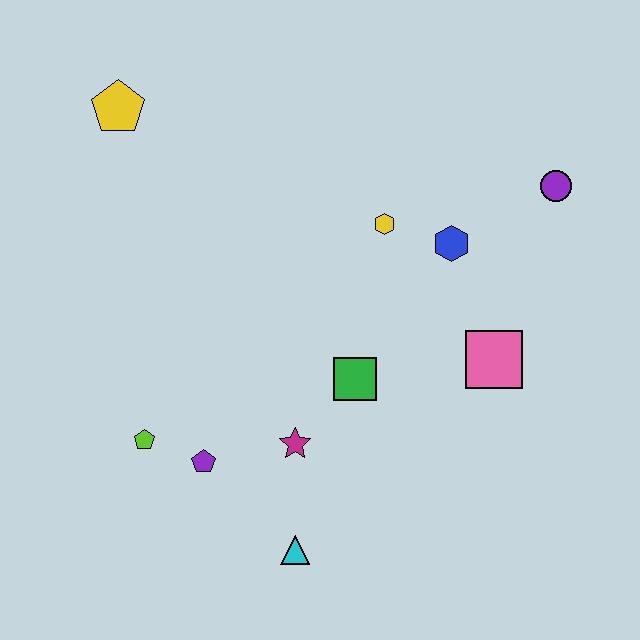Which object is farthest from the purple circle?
The lime pentagon is farthest from the purple circle.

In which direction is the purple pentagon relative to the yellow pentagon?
The purple pentagon is below the yellow pentagon.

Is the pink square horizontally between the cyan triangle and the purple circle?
Yes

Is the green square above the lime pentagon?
Yes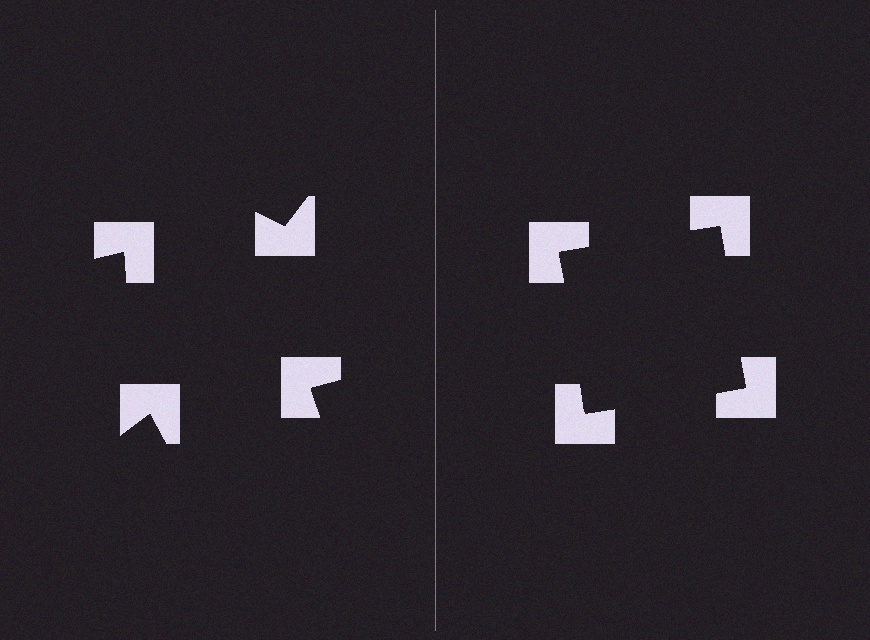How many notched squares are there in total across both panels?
8 — 4 on each side.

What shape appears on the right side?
An illusory square.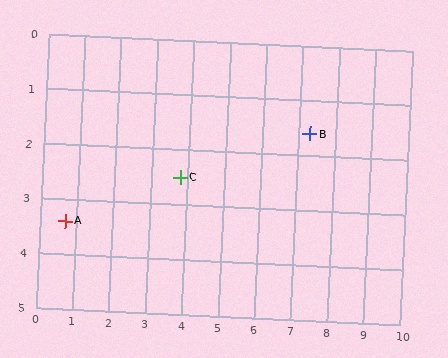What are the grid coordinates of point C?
Point C is at approximately (3.8, 2.5).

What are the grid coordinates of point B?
Point B is at approximately (7.3, 1.6).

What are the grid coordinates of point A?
Point A is at approximately (0.7, 3.4).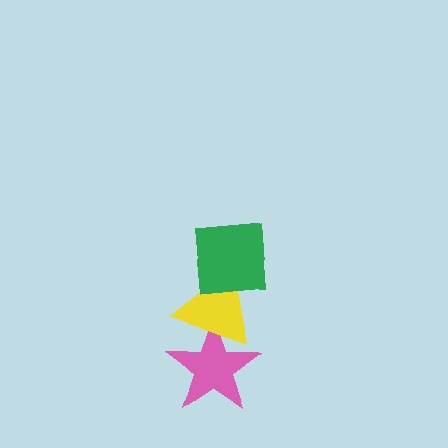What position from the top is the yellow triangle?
The yellow triangle is 2nd from the top.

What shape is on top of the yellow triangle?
The green square is on top of the yellow triangle.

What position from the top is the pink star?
The pink star is 3rd from the top.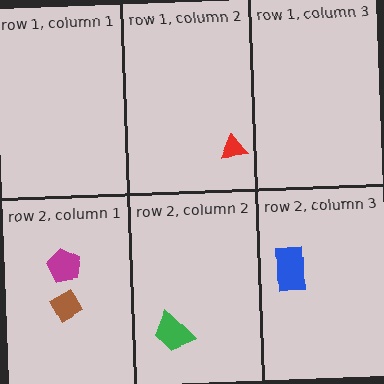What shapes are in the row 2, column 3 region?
The blue rectangle.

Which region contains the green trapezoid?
The row 2, column 2 region.